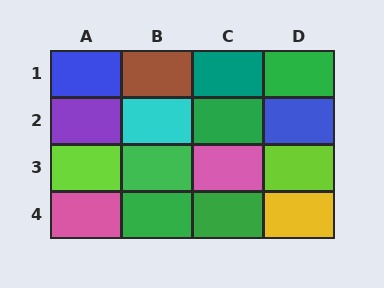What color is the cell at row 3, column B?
Green.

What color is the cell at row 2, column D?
Blue.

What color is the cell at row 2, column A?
Purple.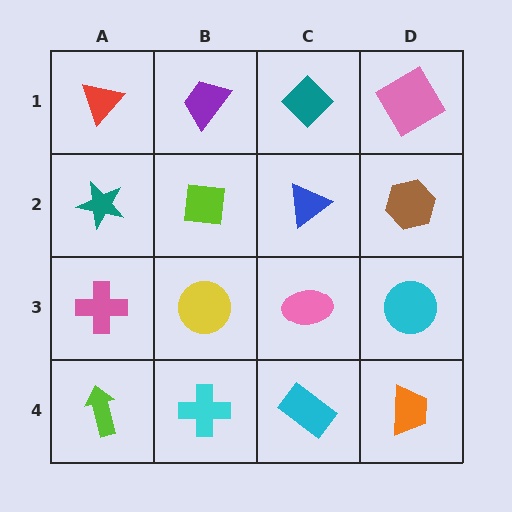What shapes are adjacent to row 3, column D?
A brown hexagon (row 2, column D), an orange trapezoid (row 4, column D), a pink ellipse (row 3, column C).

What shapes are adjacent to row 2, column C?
A teal diamond (row 1, column C), a pink ellipse (row 3, column C), a lime square (row 2, column B), a brown hexagon (row 2, column D).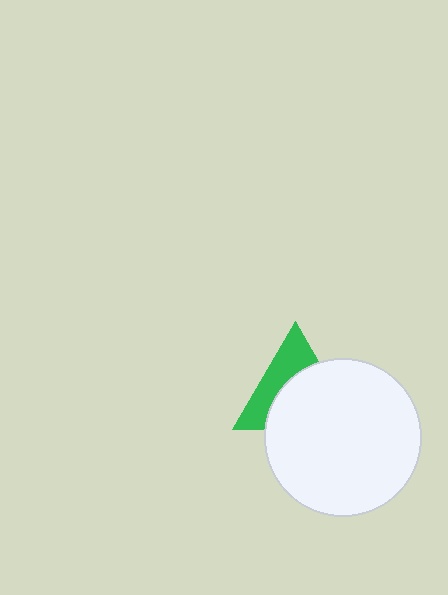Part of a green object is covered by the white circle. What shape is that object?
It is a triangle.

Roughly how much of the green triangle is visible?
A small part of it is visible (roughly 43%).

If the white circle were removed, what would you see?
You would see the complete green triangle.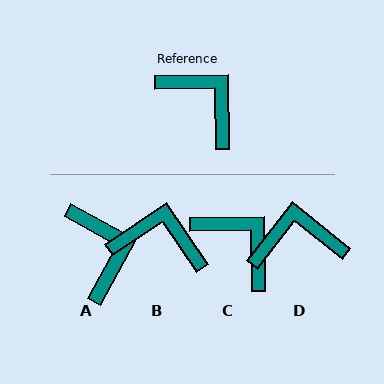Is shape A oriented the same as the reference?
No, it is off by about 30 degrees.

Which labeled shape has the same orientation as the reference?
C.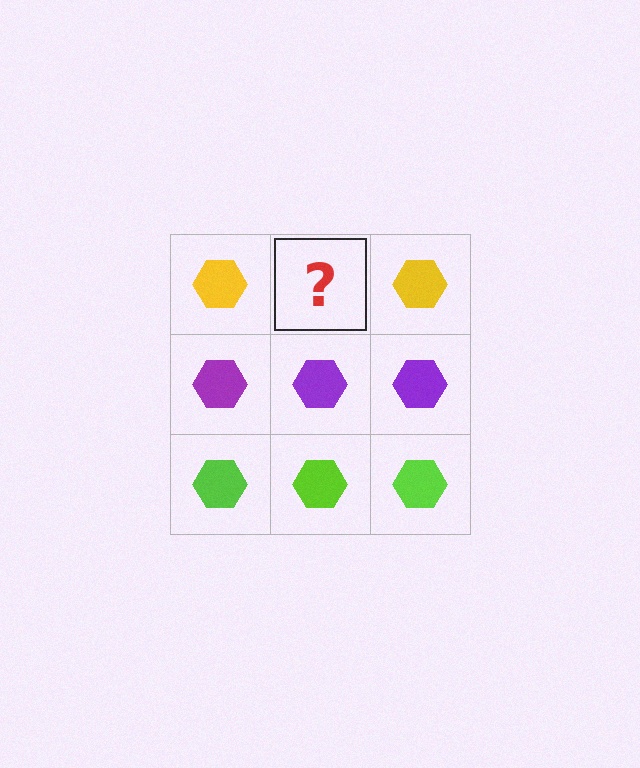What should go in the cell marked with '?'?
The missing cell should contain a yellow hexagon.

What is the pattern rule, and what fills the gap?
The rule is that each row has a consistent color. The gap should be filled with a yellow hexagon.